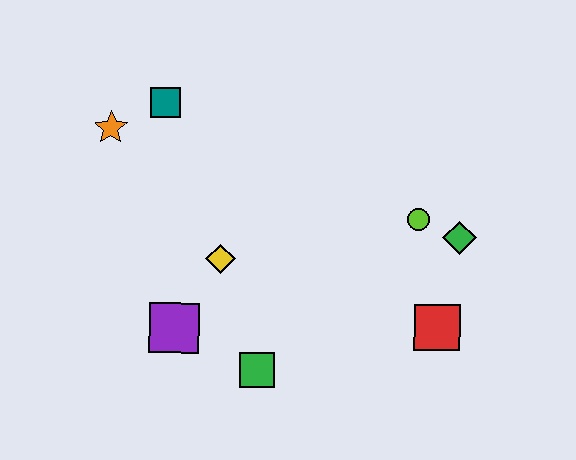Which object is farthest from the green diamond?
The orange star is farthest from the green diamond.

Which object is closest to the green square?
The purple square is closest to the green square.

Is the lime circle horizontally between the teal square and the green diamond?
Yes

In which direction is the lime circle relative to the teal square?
The lime circle is to the right of the teal square.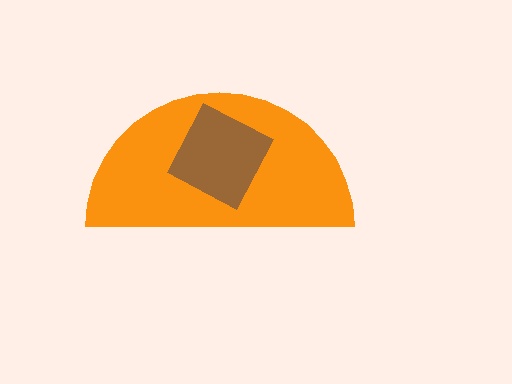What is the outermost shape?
The orange semicircle.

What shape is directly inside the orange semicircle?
The brown diamond.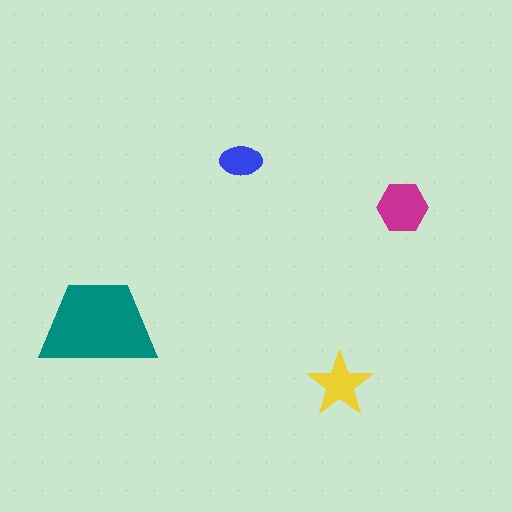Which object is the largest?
The teal trapezoid.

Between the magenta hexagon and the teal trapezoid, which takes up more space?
The teal trapezoid.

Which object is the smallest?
The blue ellipse.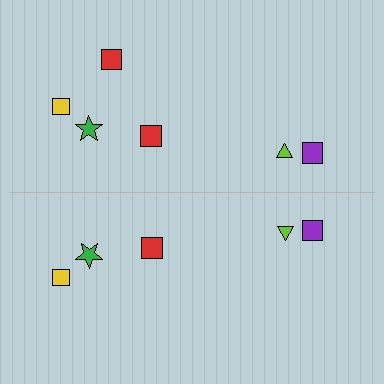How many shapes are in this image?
There are 11 shapes in this image.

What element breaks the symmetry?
A red square is missing from the bottom side.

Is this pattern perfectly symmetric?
No, the pattern is not perfectly symmetric. A red square is missing from the bottom side.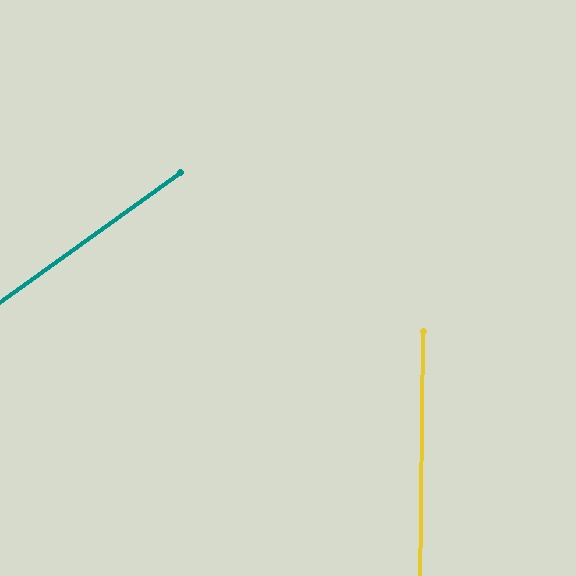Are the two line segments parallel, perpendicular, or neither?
Neither parallel nor perpendicular — they differ by about 54°.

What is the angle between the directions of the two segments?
Approximately 54 degrees.